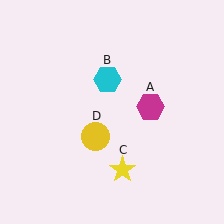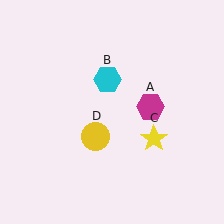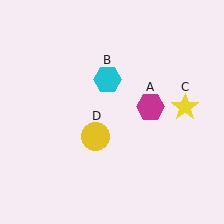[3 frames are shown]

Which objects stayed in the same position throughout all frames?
Magenta hexagon (object A) and cyan hexagon (object B) and yellow circle (object D) remained stationary.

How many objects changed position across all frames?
1 object changed position: yellow star (object C).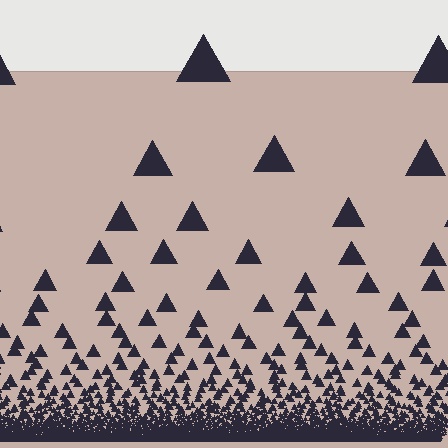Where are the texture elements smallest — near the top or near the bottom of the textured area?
Near the bottom.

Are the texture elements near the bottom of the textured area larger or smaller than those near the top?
Smaller. The gradient is inverted — elements near the bottom are smaller and denser.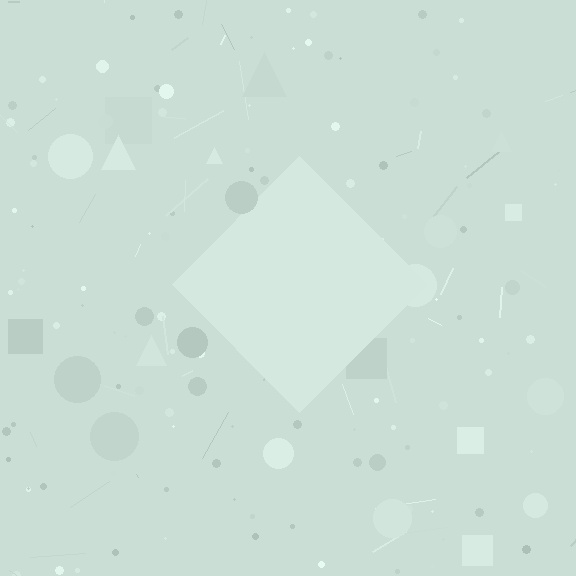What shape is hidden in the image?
A diamond is hidden in the image.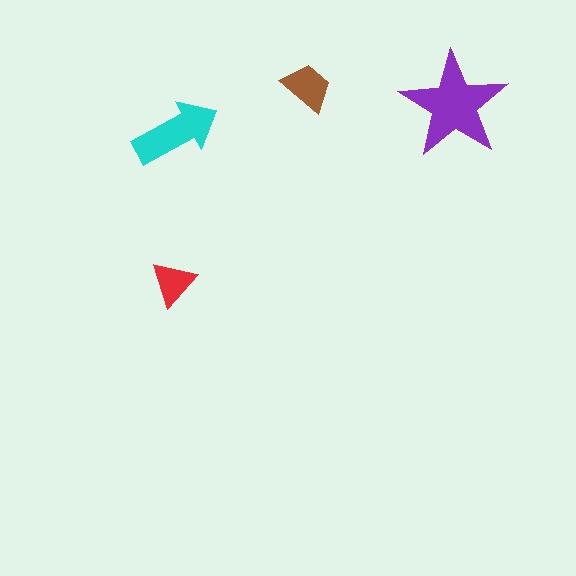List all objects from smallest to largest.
The red triangle, the brown trapezoid, the cyan arrow, the purple star.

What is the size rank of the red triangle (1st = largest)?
4th.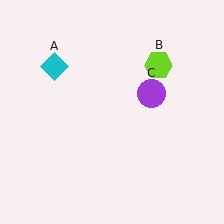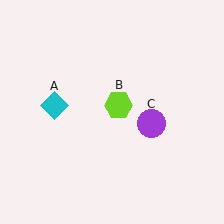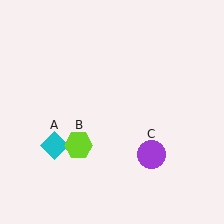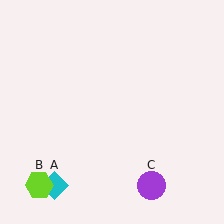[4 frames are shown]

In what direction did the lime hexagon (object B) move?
The lime hexagon (object B) moved down and to the left.